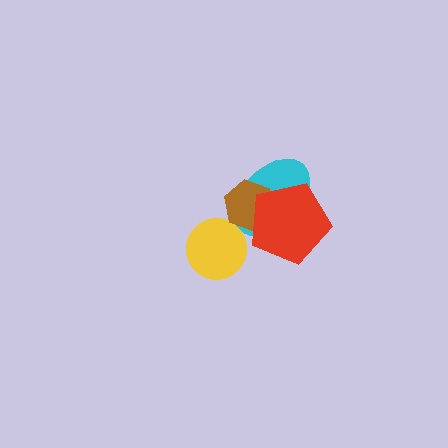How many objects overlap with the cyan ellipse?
2 objects overlap with the cyan ellipse.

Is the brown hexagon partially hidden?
Yes, it is partially covered by another shape.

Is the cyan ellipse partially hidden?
Yes, it is partially covered by another shape.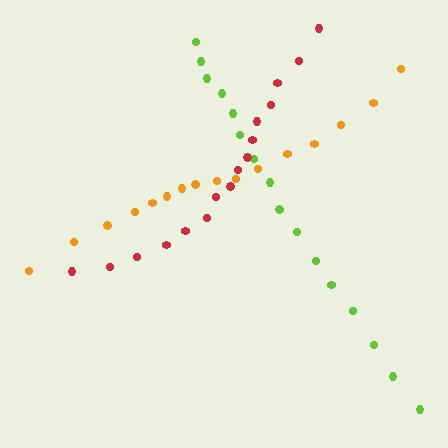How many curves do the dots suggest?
There are 3 distinct paths.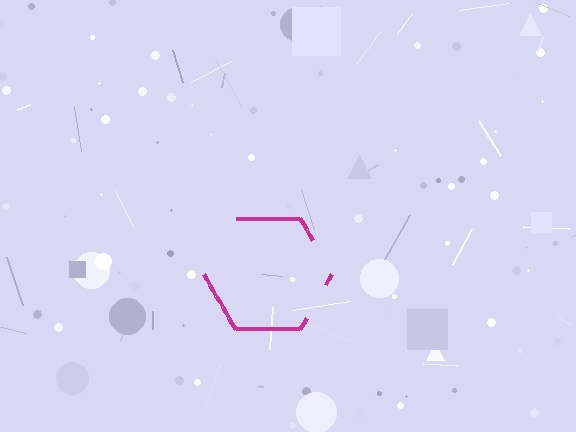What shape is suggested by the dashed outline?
The dashed outline suggests a hexagon.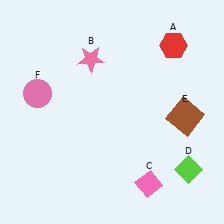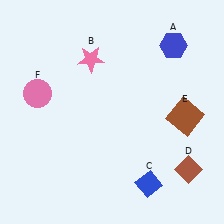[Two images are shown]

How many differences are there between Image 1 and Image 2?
There are 3 differences between the two images.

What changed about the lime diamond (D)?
In Image 1, D is lime. In Image 2, it changed to brown.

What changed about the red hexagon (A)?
In Image 1, A is red. In Image 2, it changed to blue.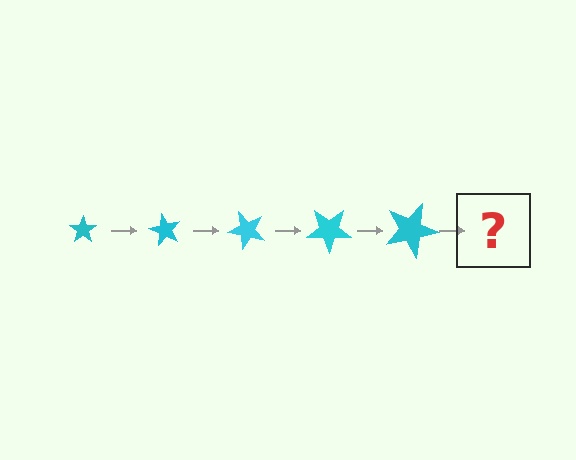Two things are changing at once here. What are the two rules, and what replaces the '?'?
The two rules are that the star grows larger each step and it rotates 60 degrees each step. The '?' should be a star, larger than the previous one and rotated 300 degrees from the start.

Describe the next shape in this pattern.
It should be a star, larger than the previous one and rotated 300 degrees from the start.